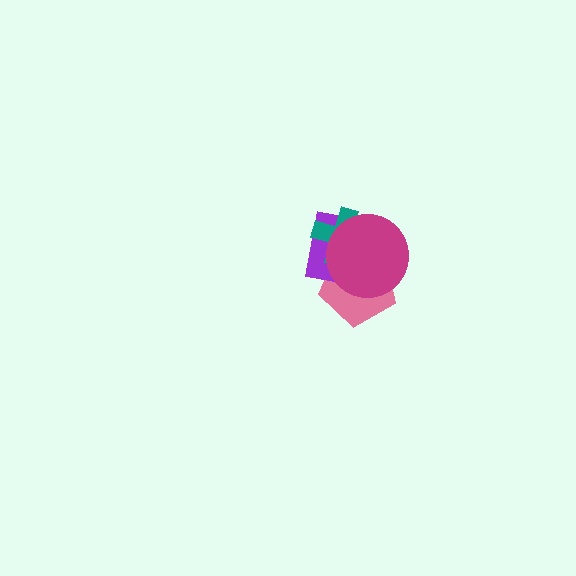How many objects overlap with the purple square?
3 objects overlap with the purple square.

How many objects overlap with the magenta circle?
3 objects overlap with the magenta circle.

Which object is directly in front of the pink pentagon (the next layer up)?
The purple square is directly in front of the pink pentagon.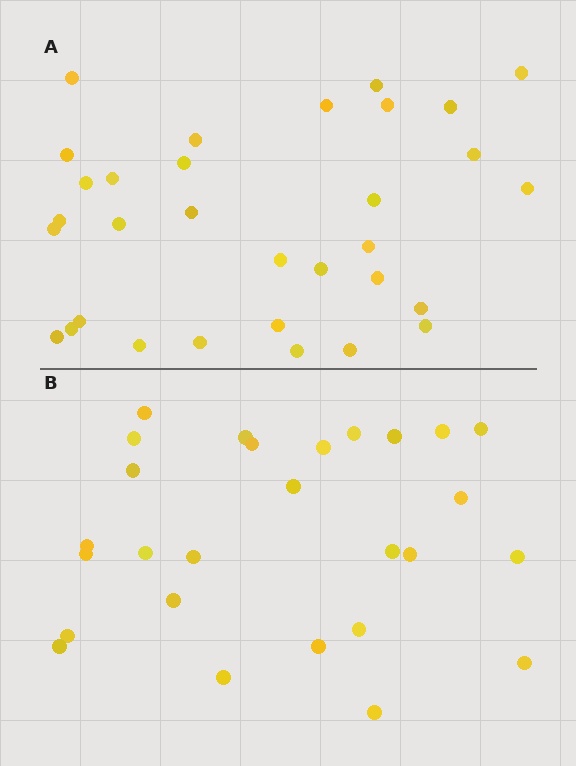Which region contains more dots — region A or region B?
Region A (the top region) has more dots.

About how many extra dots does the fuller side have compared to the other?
Region A has about 5 more dots than region B.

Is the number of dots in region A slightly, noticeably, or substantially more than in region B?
Region A has only slightly more — the two regions are fairly close. The ratio is roughly 1.2 to 1.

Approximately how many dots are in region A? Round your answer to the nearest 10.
About 30 dots. (The exact count is 32, which rounds to 30.)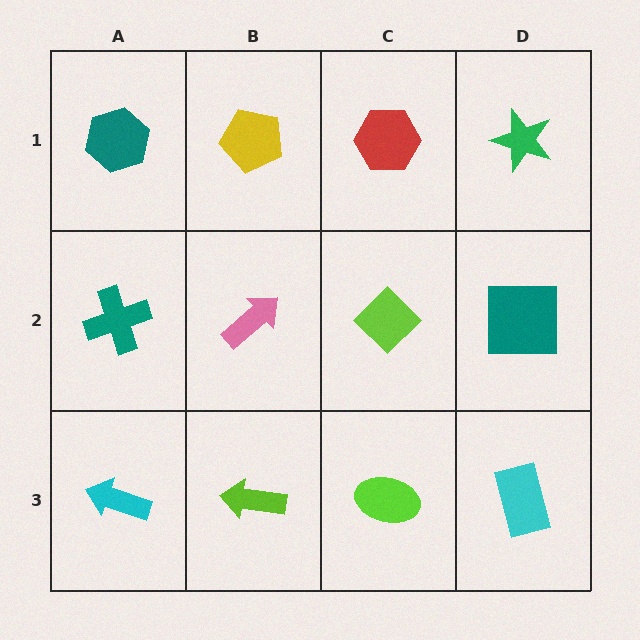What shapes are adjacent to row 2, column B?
A yellow pentagon (row 1, column B), a lime arrow (row 3, column B), a teal cross (row 2, column A), a lime diamond (row 2, column C).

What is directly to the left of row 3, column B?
A cyan arrow.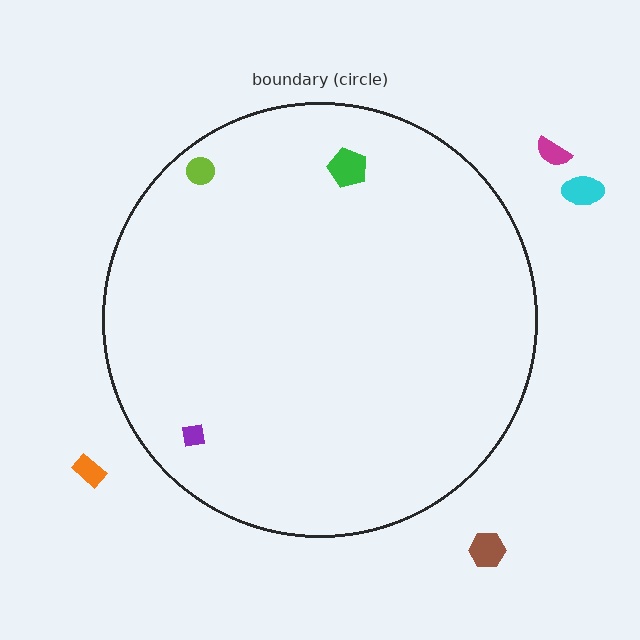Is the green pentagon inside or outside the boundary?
Inside.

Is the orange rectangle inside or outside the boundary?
Outside.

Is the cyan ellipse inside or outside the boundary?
Outside.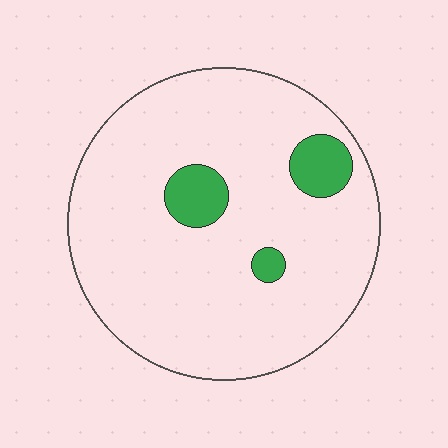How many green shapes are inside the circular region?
3.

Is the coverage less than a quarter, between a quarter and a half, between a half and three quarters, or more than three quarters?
Less than a quarter.